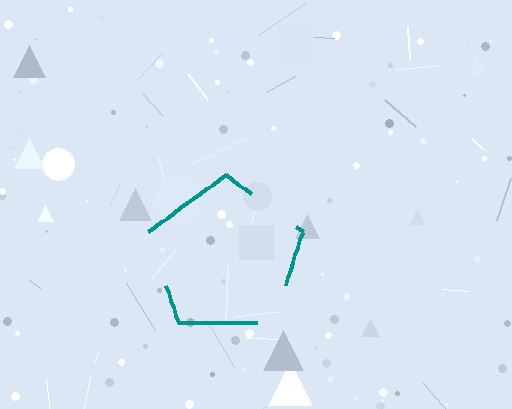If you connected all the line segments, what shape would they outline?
They would outline a pentagon.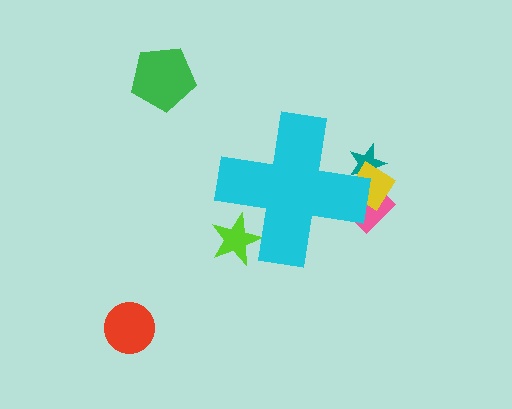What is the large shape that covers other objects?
A cyan cross.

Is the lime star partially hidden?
Yes, the lime star is partially hidden behind the cyan cross.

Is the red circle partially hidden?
No, the red circle is fully visible.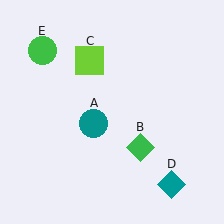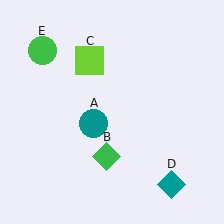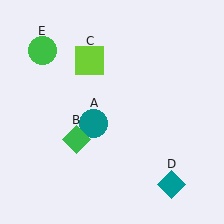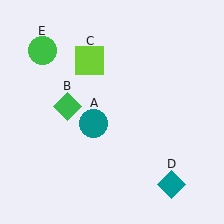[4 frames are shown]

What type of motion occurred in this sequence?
The green diamond (object B) rotated clockwise around the center of the scene.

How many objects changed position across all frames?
1 object changed position: green diamond (object B).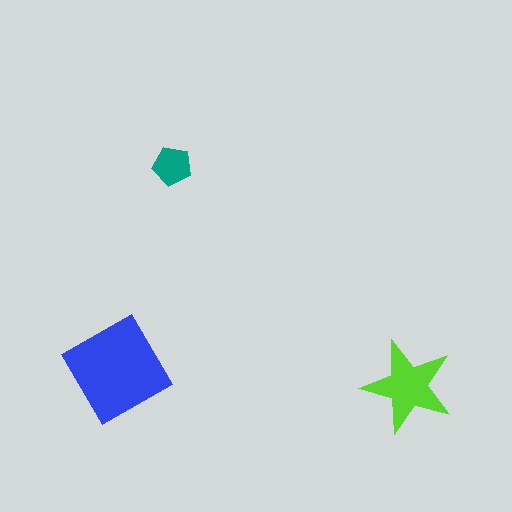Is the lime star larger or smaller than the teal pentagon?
Larger.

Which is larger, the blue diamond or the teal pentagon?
The blue diamond.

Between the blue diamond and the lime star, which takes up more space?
The blue diamond.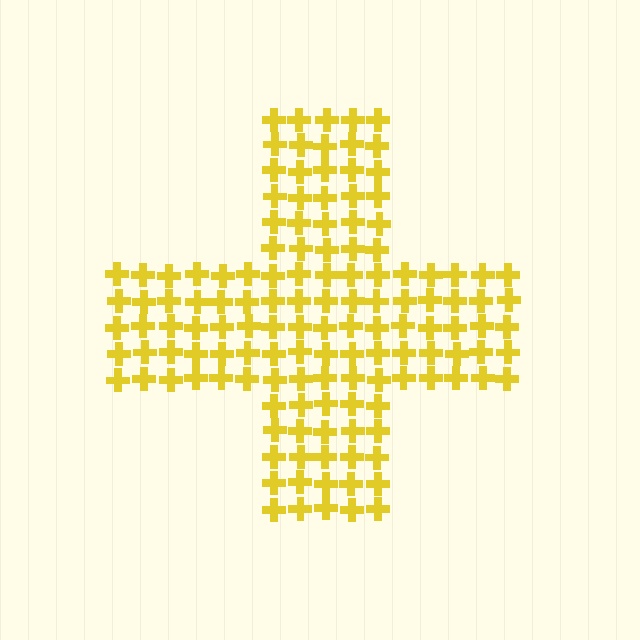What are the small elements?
The small elements are crosses.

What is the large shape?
The large shape is a cross.